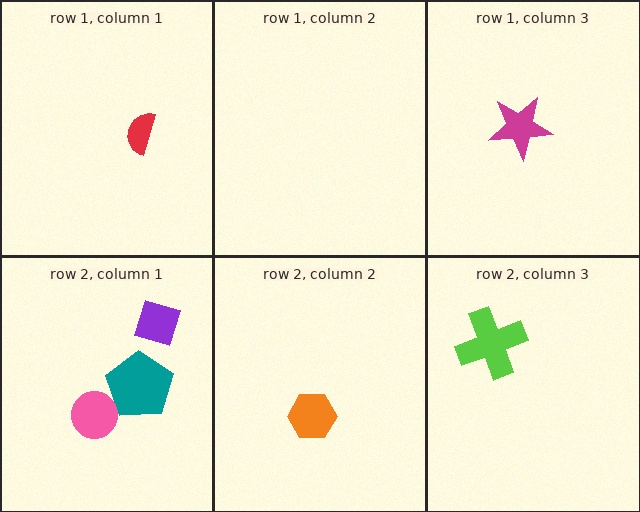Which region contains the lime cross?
The row 2, column 3 region.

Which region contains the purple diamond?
The row 2, column 1 region.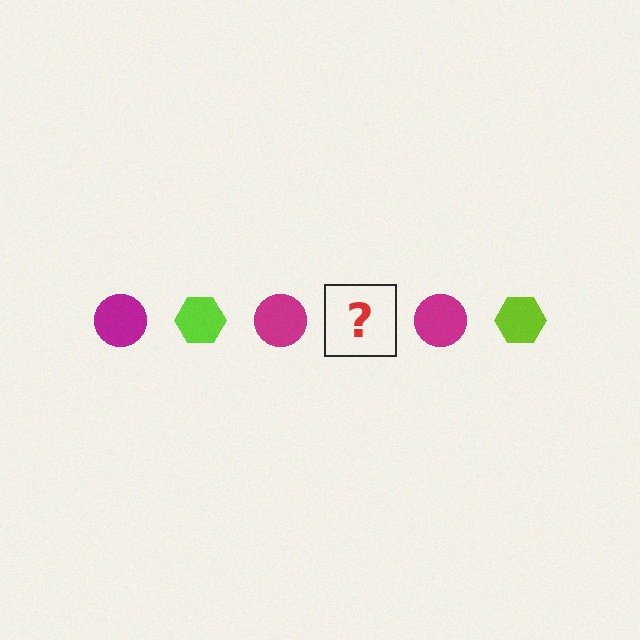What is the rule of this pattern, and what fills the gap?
The rule is that the pattern alternates between magenta circle and lime hexagon. The gap should be filled with a lime hexagon.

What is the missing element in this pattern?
The missing element is a lime hexagon.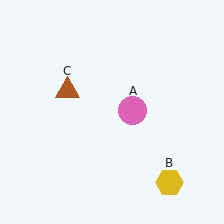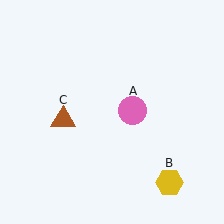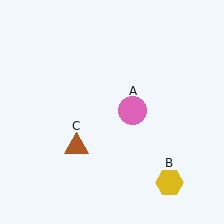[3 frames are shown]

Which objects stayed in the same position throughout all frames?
Pink circle (object A) and yellow hexagon (object B) remained stationary.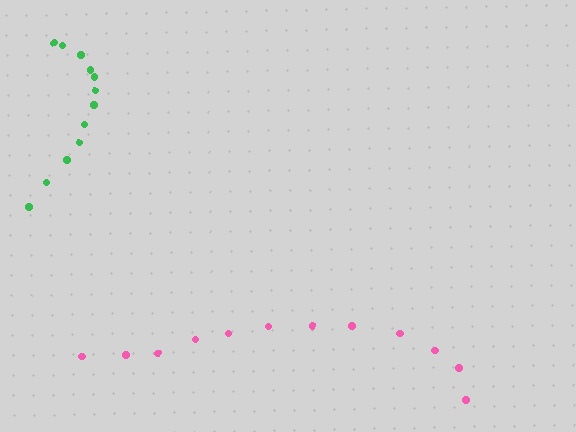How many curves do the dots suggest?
There are 2 distinct paths.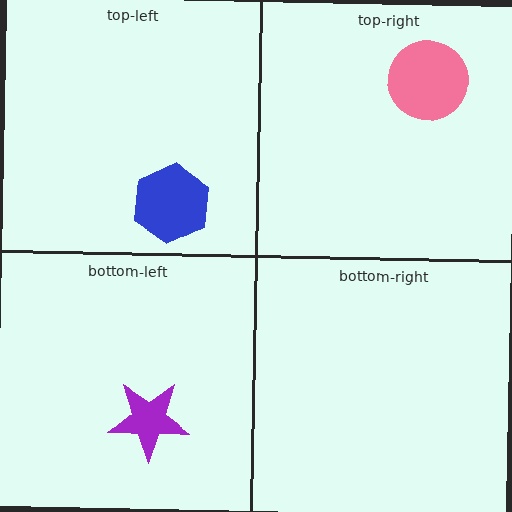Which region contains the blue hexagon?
The top-left region.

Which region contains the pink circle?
The top-right region.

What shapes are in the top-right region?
The pink circle.